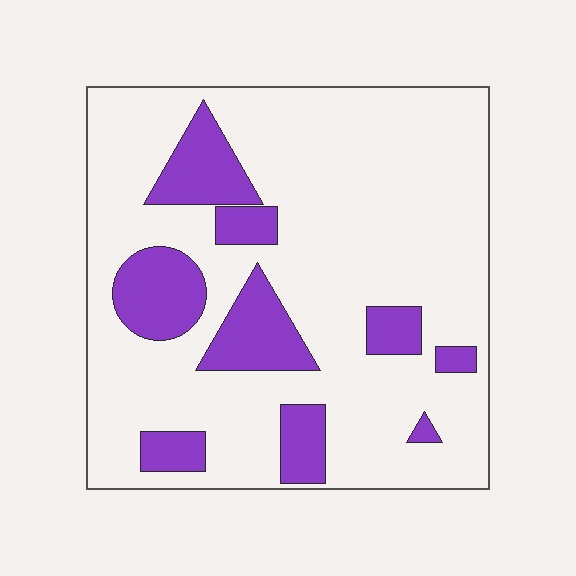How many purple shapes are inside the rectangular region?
9.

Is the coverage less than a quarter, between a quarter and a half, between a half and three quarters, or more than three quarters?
Less than a quarter.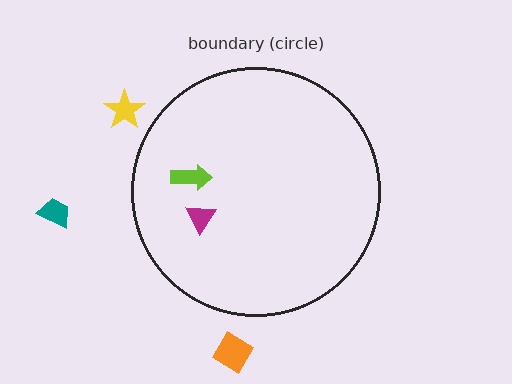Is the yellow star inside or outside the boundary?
Outside.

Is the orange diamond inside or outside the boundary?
Outside.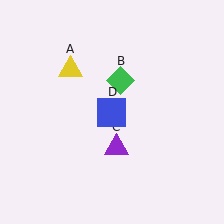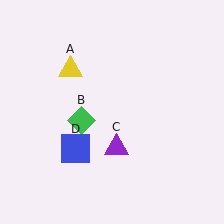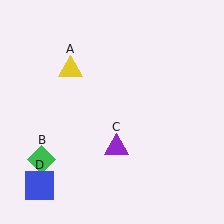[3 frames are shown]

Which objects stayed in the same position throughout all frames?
Yellow triangle (object A) and purple triangle (object C) remained stationary.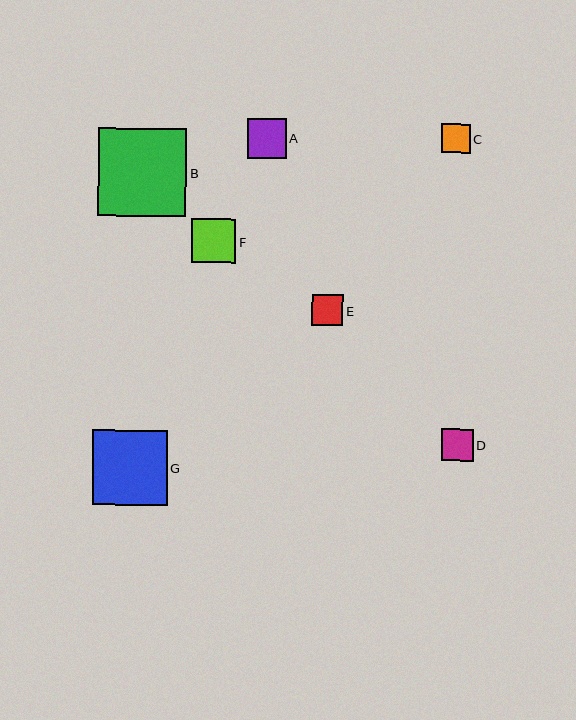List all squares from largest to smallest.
From largest to smallest: B, G, F, A, D, E, C.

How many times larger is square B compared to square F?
Square B is approximately 2.0 times the size of square F.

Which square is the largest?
Square B is the largest with a size of approximately 88 pixels.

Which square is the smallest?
Square C is the smallest with a size of approximately 29 pixels.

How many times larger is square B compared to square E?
Square B is approximately 2.9 times the size of square E.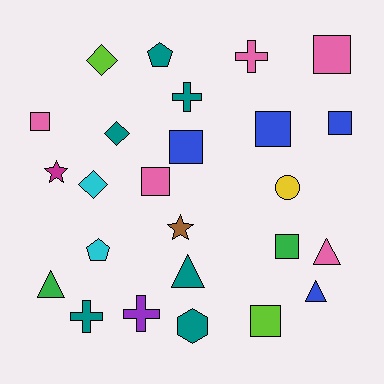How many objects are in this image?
There are 25 objects.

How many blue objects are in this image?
There are 4 blue objects.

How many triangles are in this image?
There are 4 triangles.